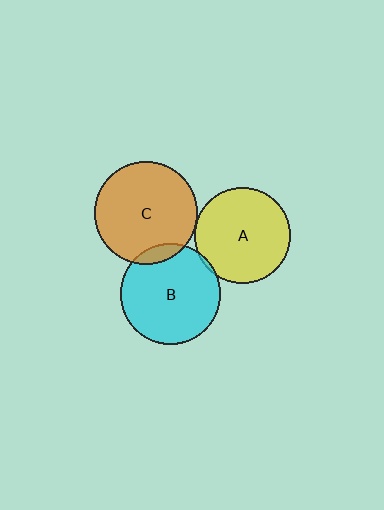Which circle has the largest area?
Circle C (orange).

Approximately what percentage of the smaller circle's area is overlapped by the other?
Approximately 5%.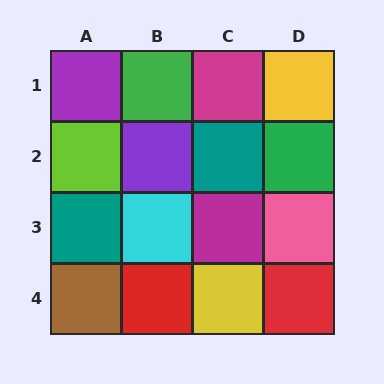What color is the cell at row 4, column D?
Red.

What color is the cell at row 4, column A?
Brown.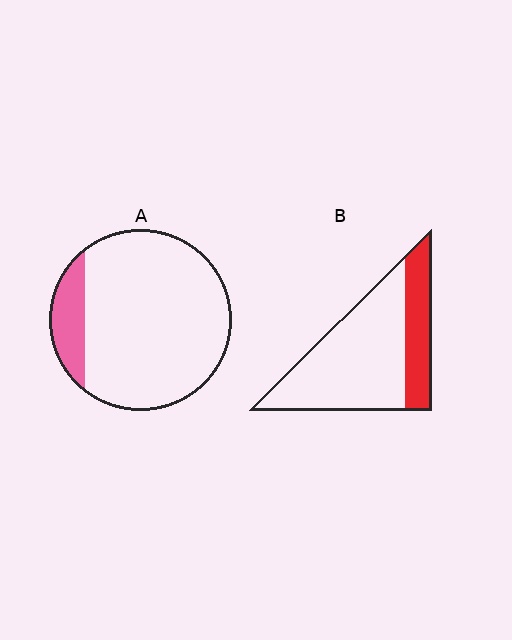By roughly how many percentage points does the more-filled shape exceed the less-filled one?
By roughly 15 percentage points (B over A).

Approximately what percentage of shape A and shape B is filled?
A is approximately 15% and B is approximately 25%.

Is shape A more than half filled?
No.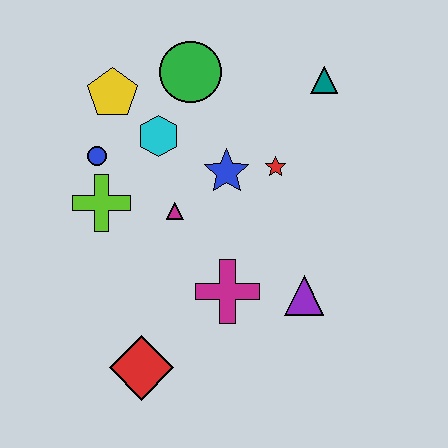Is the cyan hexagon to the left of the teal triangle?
Yes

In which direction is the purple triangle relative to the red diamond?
The purple triangle is to the right of the red diamond.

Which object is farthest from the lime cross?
The teal triangle is farthest from the lime cross.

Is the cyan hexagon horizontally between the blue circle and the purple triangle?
Yes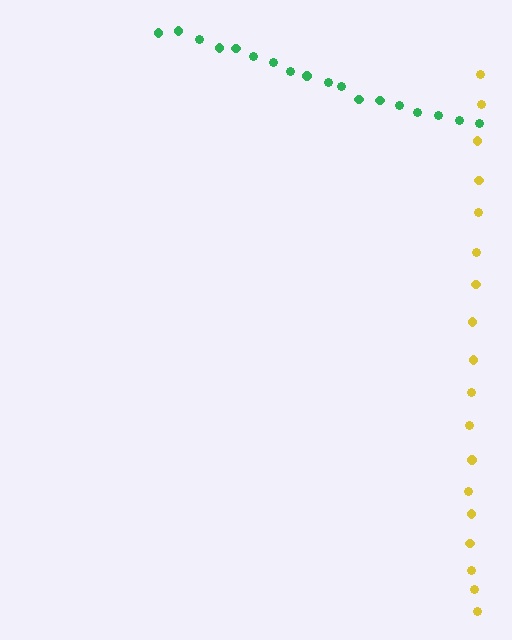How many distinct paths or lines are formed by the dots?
There are 2 distinct paths.